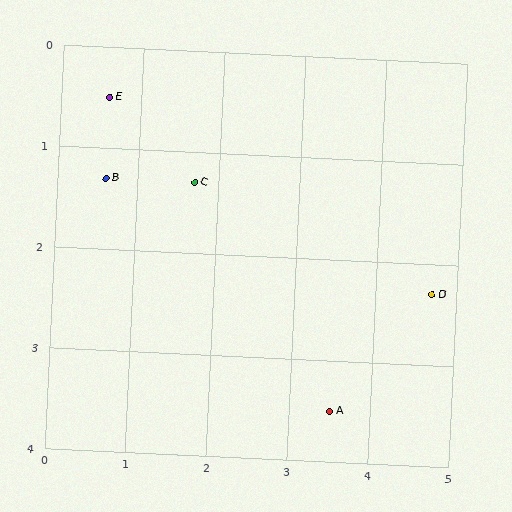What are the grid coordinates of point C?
Point C is at approximately (1.7, 1.3).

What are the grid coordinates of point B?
Point B is at approximately (0.6, 1.3).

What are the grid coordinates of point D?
Point D is at approximately (4.7, 2.3).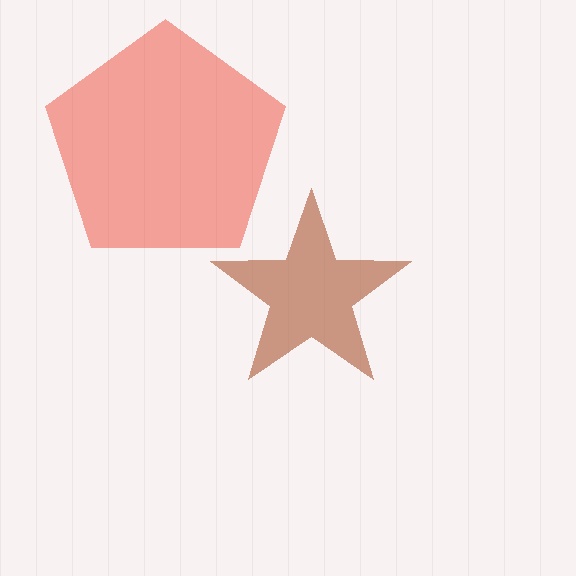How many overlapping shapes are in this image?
There are 2 overlapping shapes in the image.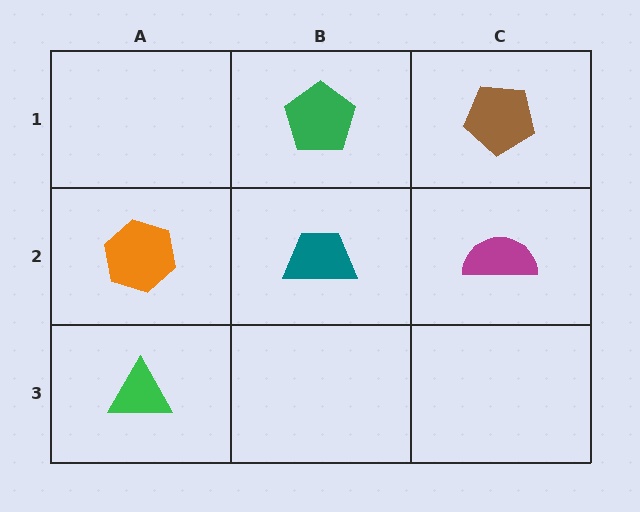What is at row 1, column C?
A brown pentagon.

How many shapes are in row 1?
2 shapes.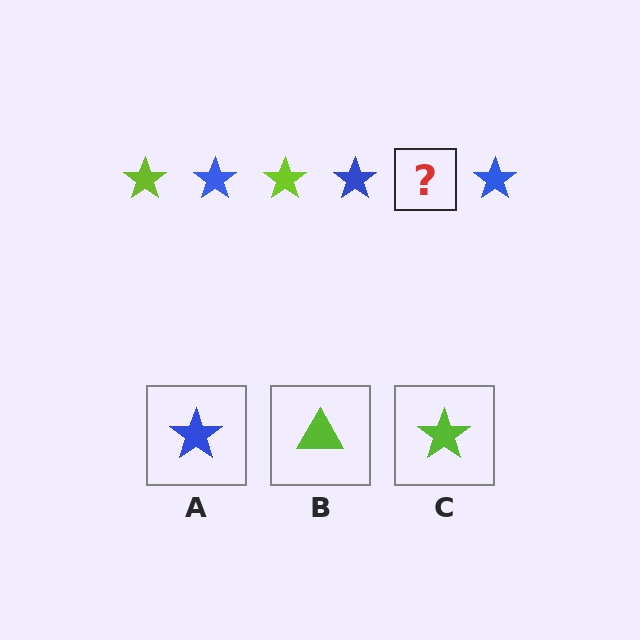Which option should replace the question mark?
Option C.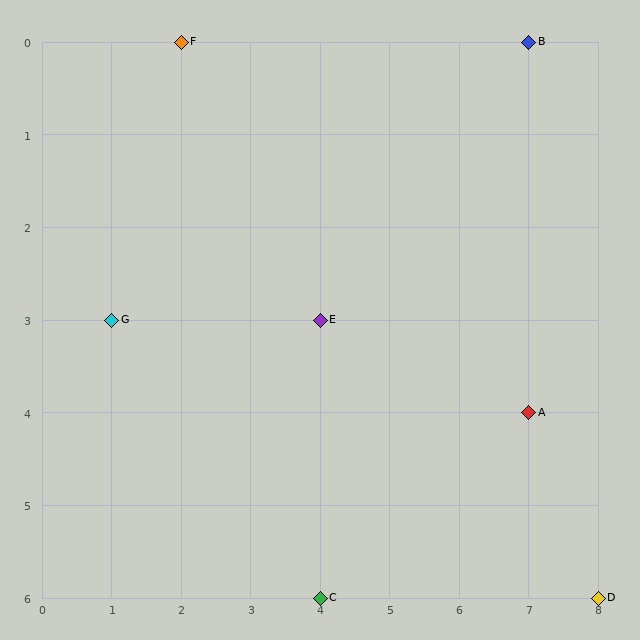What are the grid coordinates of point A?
Point A is at grid coordinates (7, 4).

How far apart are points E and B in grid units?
Points E and B are 3 columns and 3 rows apart (about 4.2 grid units diagonally).